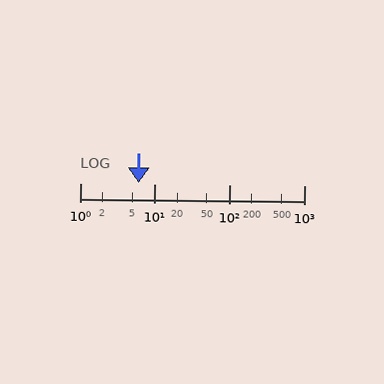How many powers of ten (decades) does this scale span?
The scale spans 3 decades, from 1 to 1000.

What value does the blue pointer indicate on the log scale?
The pointer indicates approximately 6.1.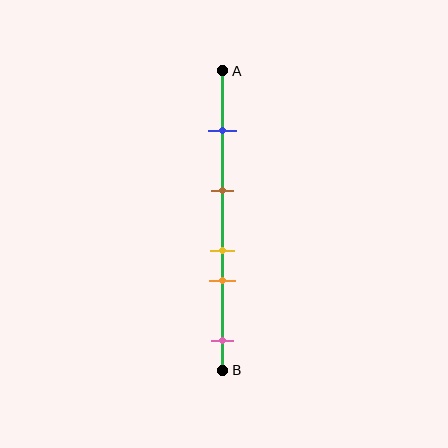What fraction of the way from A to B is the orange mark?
The orange mark is approximately 70% (0.7) of the way from A to B.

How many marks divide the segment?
There are 5 marks dividing the segment.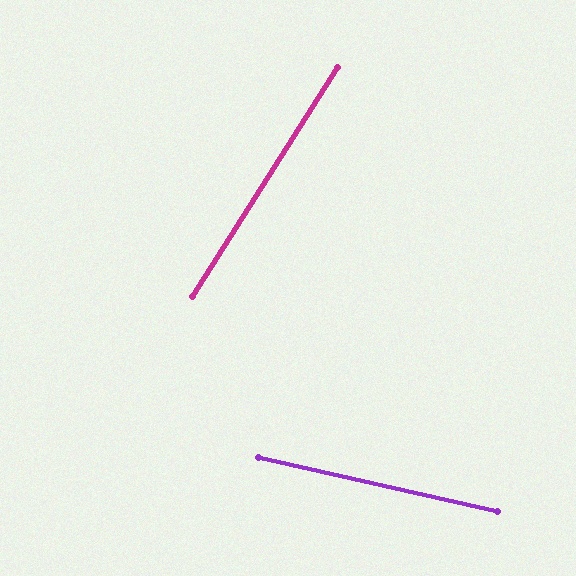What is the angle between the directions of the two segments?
Approximately 70 degrees.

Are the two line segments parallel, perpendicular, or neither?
Neither parallel nor perpendicular — they differ by about 70°.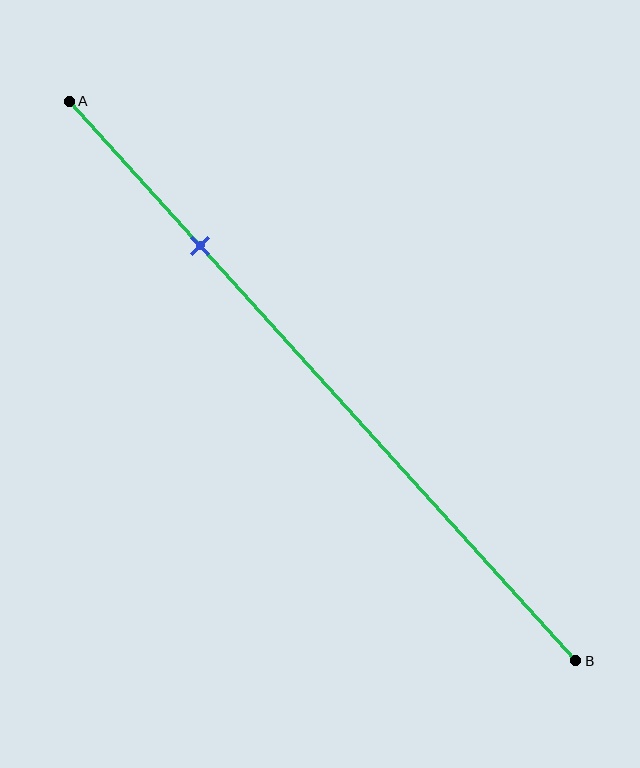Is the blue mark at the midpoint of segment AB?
No, the mark is at about 25% from A, not at the 50% midpoint.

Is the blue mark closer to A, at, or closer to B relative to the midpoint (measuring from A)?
The blue mark is closer to point A than the midpoint of segment AB.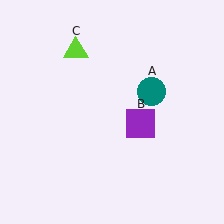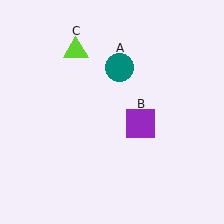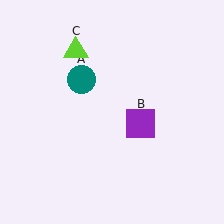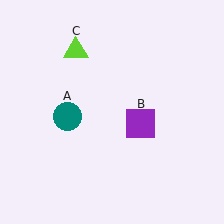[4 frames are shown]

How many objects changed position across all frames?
1 object changed position: teal circle (object A).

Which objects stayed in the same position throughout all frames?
Purple square (object B) and lime triangle (object C) remained stationary.